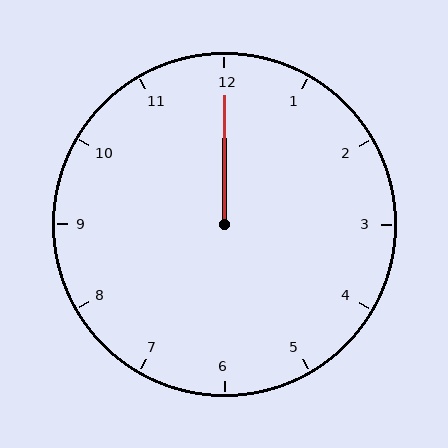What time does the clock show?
12:00.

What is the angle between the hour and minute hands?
Approximately 0 degrees.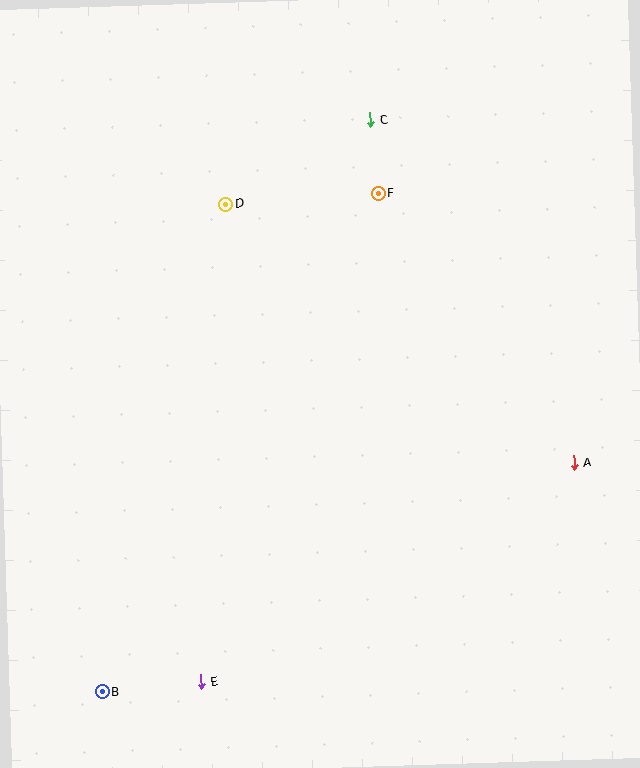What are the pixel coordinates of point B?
Point B is at (102, 692).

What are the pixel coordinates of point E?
Point E is at (201, 682).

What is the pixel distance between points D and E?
The distance between D and E is 478 pixels.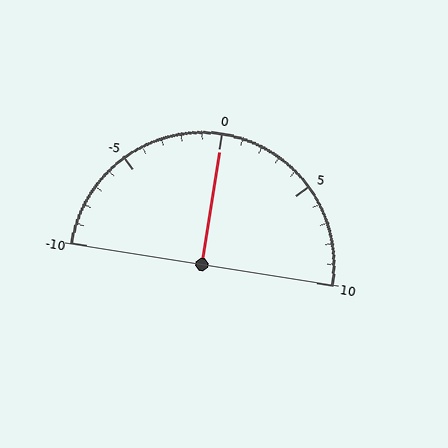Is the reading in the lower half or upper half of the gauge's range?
The reading is in the upper half of the range (-10 to 10).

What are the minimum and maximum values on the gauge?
The gauge ranges from -10 to 10.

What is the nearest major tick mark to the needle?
The nearest major tick mark is 0.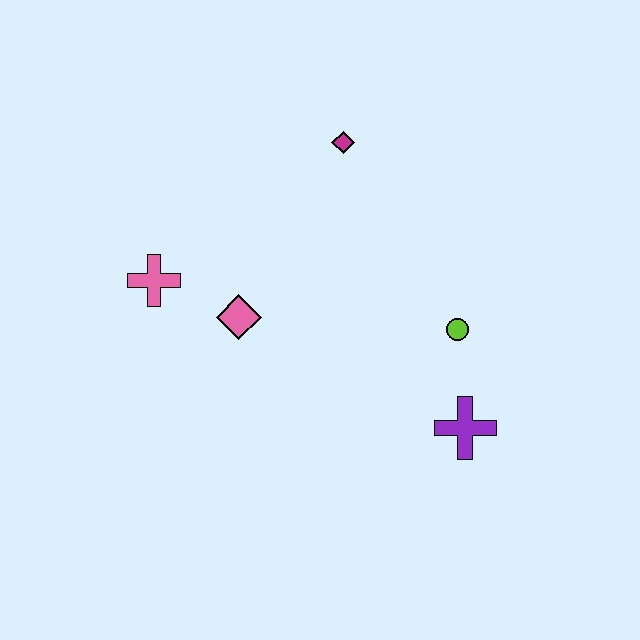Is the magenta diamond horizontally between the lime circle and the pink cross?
Yes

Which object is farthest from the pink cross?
The purple cross is farthest from the pink cross.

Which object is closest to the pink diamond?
The pink cross is closest to the pink diamond.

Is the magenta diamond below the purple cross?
No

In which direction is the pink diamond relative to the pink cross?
The pink diamond is to the right of the pink cross.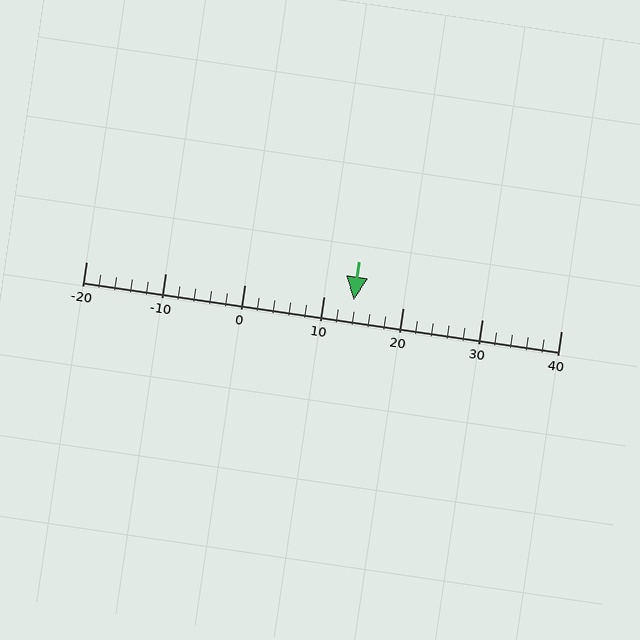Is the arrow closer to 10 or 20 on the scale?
The arrow is closer to 10.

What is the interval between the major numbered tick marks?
The major tick marks are spaced 10 units apart.